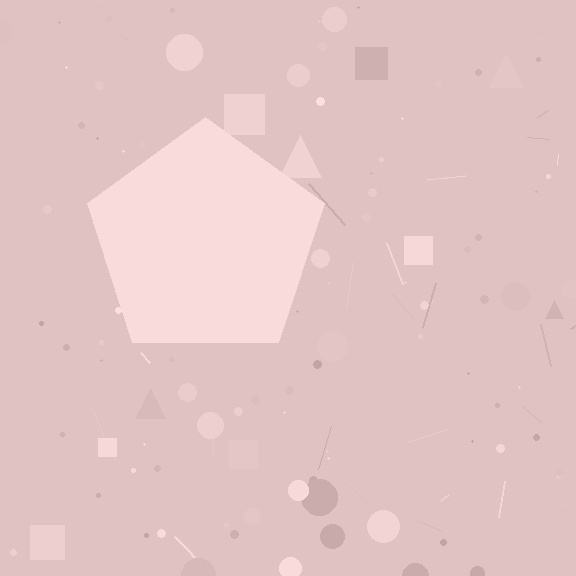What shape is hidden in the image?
A pentagon is hidden in the image.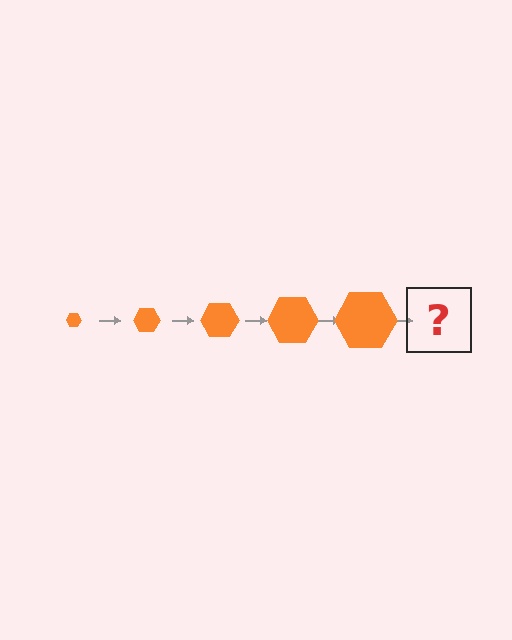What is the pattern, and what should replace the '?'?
The pattern is that the hexagon gets progressively larger each step. The '?' should be an orange hexagon, larger than the previous one.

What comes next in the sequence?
The next element should be an orange hexagon, larger than the previous one.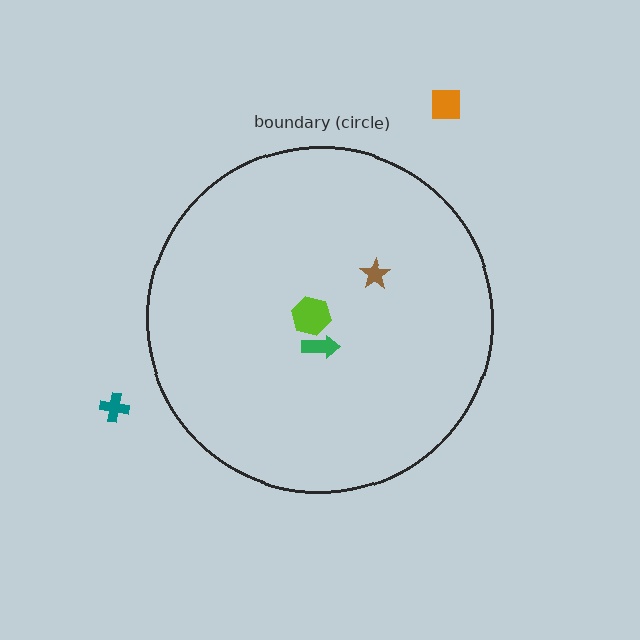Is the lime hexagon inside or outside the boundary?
Inside.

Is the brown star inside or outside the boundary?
Inside.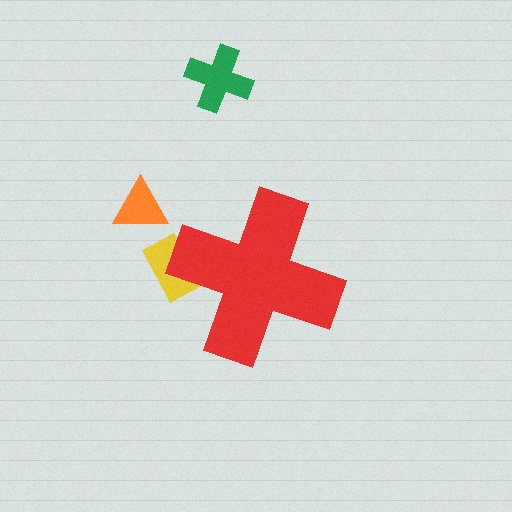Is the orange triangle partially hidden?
No, the orange triangle is fully visible.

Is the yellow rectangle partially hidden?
Yes, the yellow rectangle is partially hidden behind the red cross.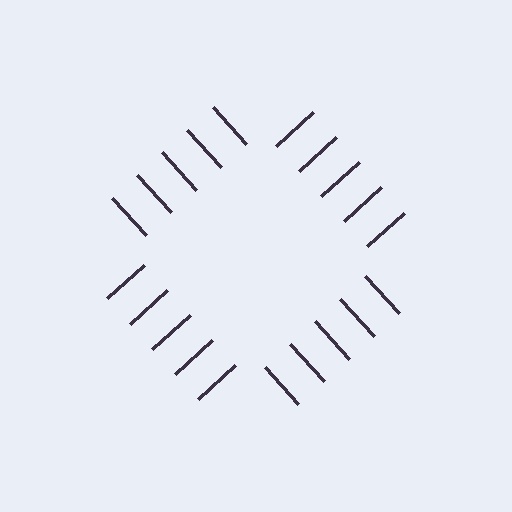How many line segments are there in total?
20 — 5 along each of the 4 edges.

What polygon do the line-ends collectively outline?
An illusory square — the line segments terminate on its edges but no continuous stroke is drawn.